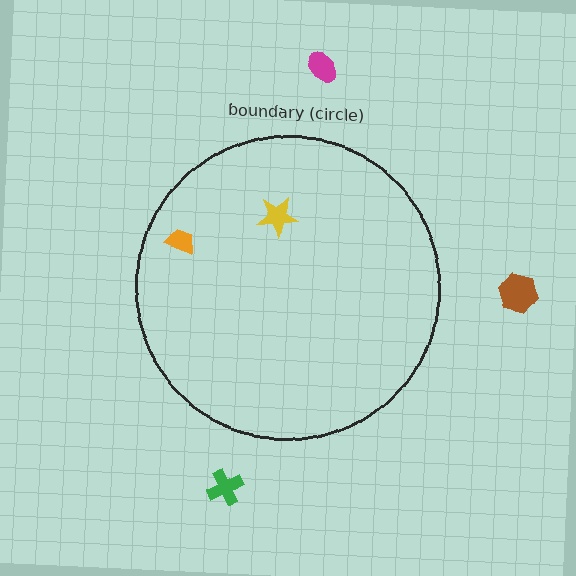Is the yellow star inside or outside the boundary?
Inside.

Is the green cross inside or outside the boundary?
Outside.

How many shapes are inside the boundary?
2 inside, 3 outside.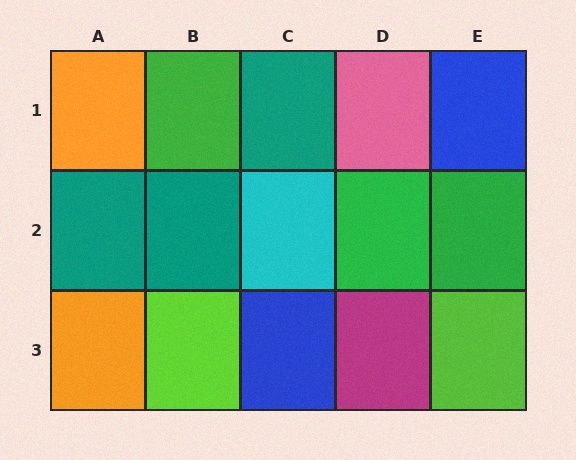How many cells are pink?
1 cell is pink.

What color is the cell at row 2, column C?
Cyan.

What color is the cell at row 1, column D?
Pink.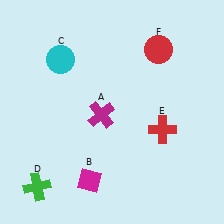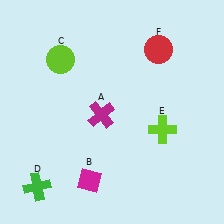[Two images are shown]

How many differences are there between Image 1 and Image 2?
There are 2 differences between the two images.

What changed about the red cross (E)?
In Image 1, E is red. In Image 2, it changed to lime.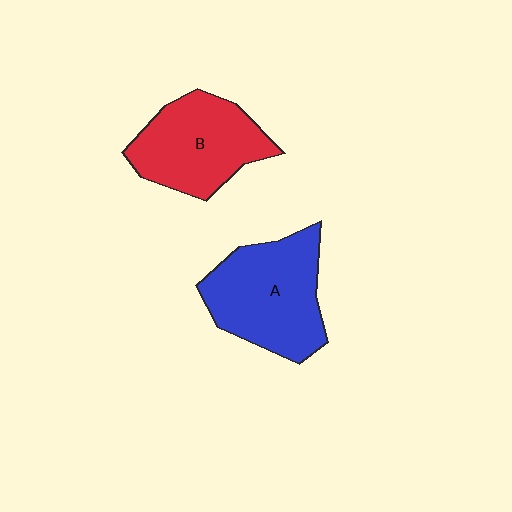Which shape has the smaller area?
Shape B (red).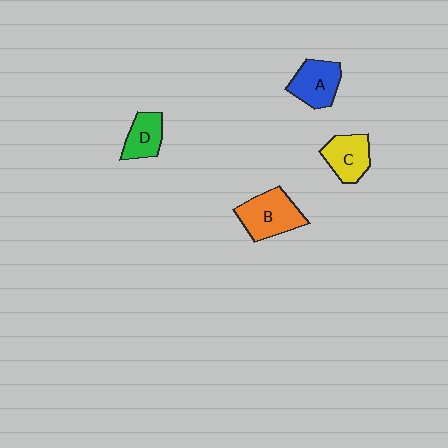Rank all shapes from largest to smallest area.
From largest to smallest: B (orange), A (blue), C (yellow), D (green).